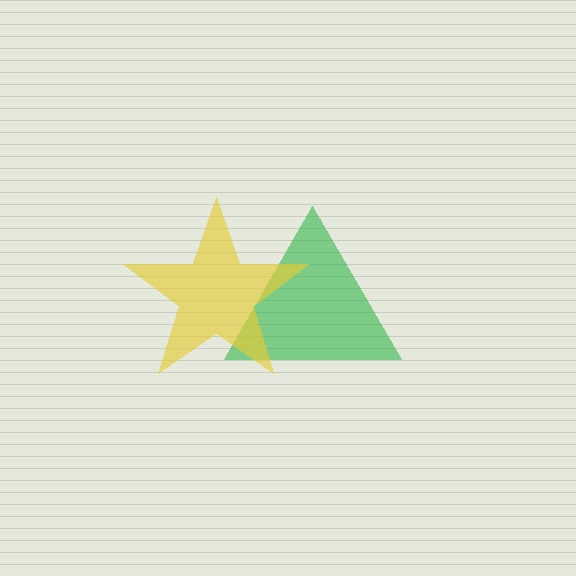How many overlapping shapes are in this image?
There are 2 overlapping shapes in the image.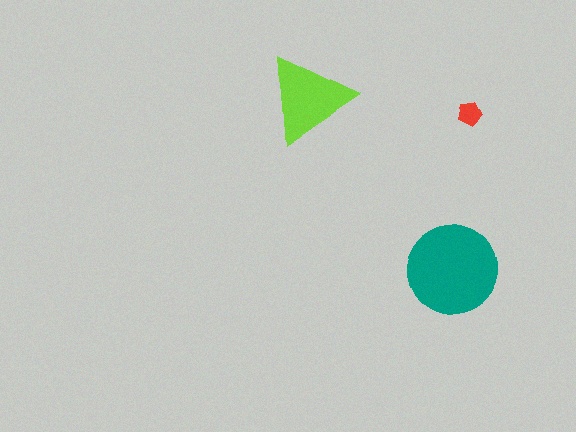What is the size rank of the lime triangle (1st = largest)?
2nd.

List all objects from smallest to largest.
The red pentagon, the lime triangle, the teal circle.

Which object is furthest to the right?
The red pentagon is rightmost.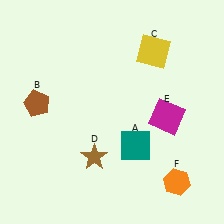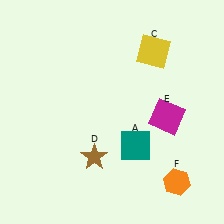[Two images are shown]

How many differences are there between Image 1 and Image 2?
There is 1 difference between the two images.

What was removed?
The brown pentagon (B) was removed in Image 2.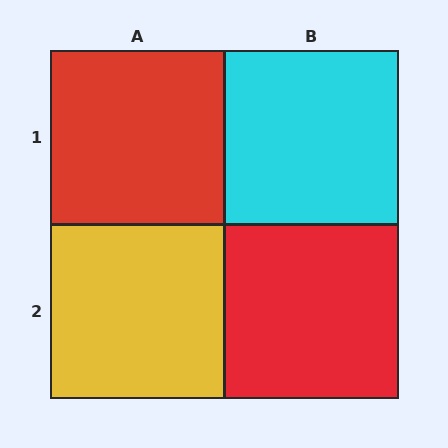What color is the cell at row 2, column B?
Red.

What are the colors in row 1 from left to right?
Red, cyan.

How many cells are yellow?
1 cell is yellow.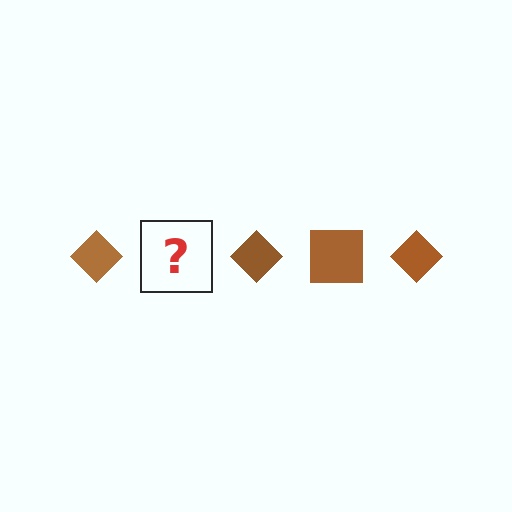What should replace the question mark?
The question mark should be replaced with a brown square.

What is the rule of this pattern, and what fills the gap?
The rule is that the pattern cycles through diamond, square shapes in brown. The gap should be filled with a brown square.